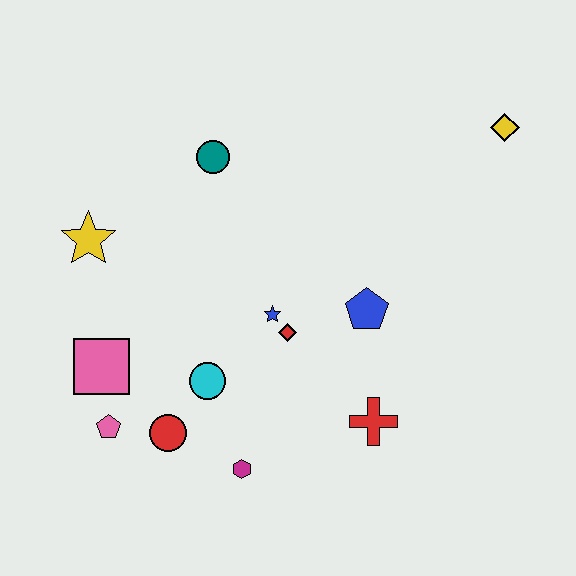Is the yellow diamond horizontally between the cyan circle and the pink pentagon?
No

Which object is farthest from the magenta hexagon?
The yellow diamond is farthest from the magenta hexagon.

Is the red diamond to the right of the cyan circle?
Yes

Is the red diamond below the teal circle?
Yes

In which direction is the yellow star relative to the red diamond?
The yellow star is to the left of the red diamond.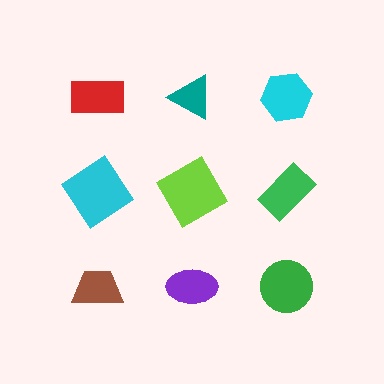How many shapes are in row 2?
3 shapes.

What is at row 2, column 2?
A lime square.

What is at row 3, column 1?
A brown trapezoid.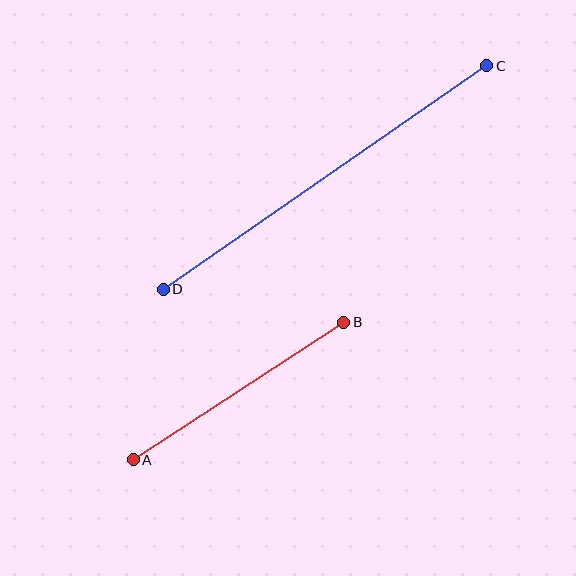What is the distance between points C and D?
The distance is approximately 393 pixels.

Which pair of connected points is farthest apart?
Points C and D are farthest apart.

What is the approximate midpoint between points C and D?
The midpoint is at approximately (325, 178) pixels.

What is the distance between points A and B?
The distance is approximately 252 pixels.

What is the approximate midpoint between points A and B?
The midpoint is at approximately (239, 391) pixels.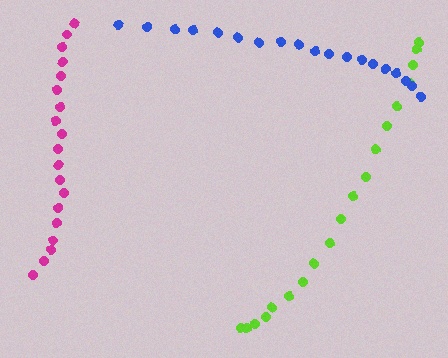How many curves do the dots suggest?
There are 3 distinct paths.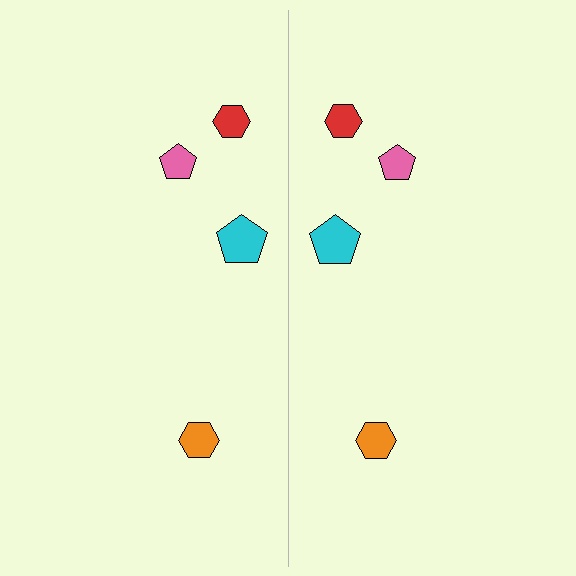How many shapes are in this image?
There are 8 shapes in this image.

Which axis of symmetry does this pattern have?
The pattern has a vertical axis of symmetry running through the center of the image.